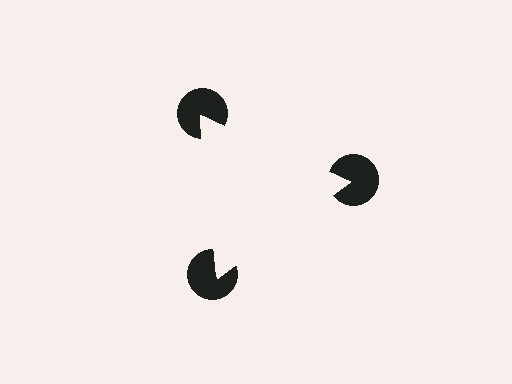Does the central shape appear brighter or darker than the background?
It typically appears slightly brighter than the background, even though no actual brightness change is drawn.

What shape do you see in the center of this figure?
An illusory triangle — its edges are inferred from the aligned wedge cuts in the pac-man discs, not physically drawn.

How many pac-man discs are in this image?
There are 3 — one at each vertex of the illusory triangle.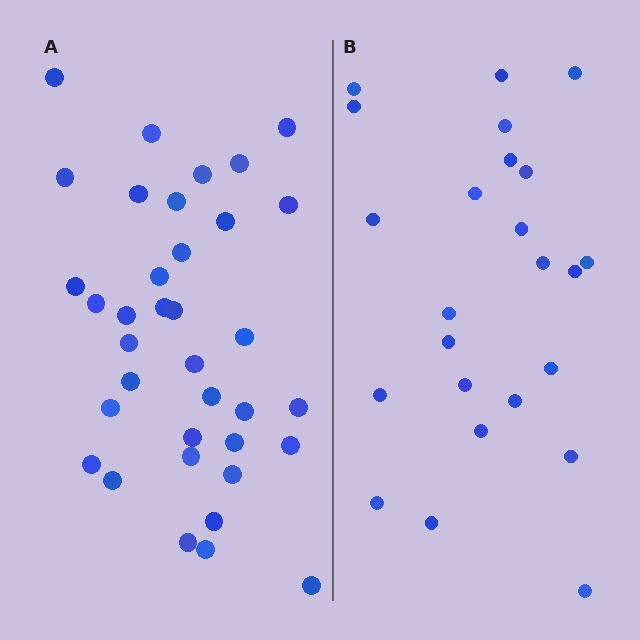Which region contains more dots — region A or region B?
Region A (the left region) has more dots.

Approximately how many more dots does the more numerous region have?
Region A has roughly 12 or so more dots than region B.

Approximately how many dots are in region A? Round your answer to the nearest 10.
About 40 dots. (The exact count is 36, which rounds to 40.)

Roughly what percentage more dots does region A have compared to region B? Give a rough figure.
About 50% more.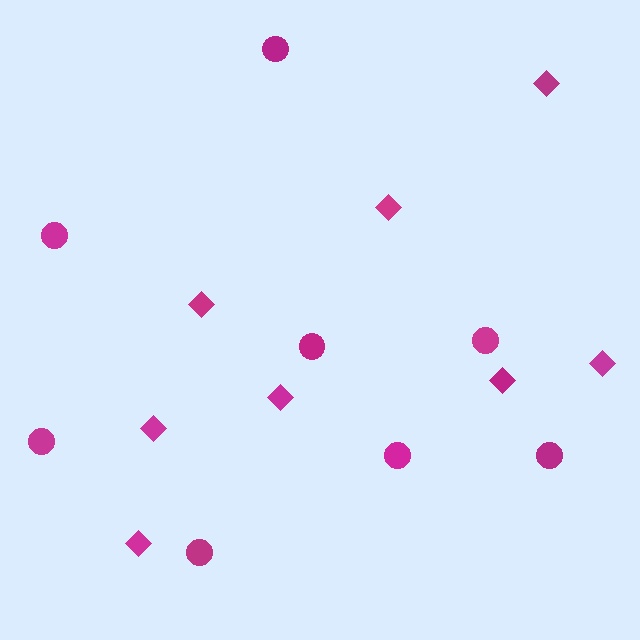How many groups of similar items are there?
There are 2 groups: one group of diamonds (8) and one group of circles (8).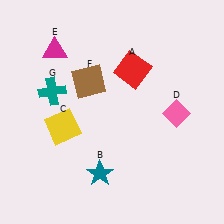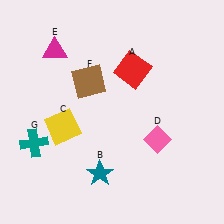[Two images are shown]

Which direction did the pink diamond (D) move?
The pink diamond (D) moved down.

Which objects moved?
The objects that moved are: the pink diamond (D), the teal cross (G).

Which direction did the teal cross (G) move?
The teal cross (G) moved down.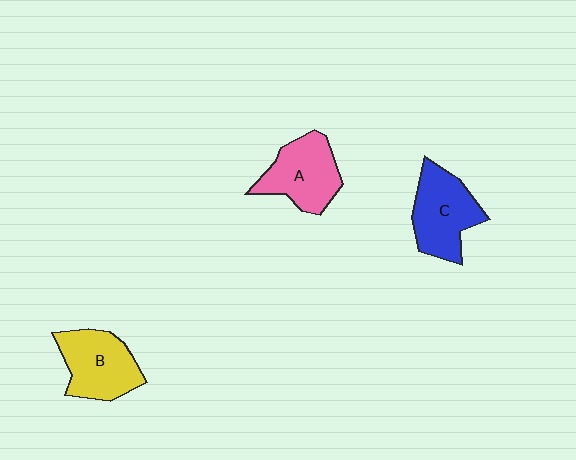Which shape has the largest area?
Shape C (blue).